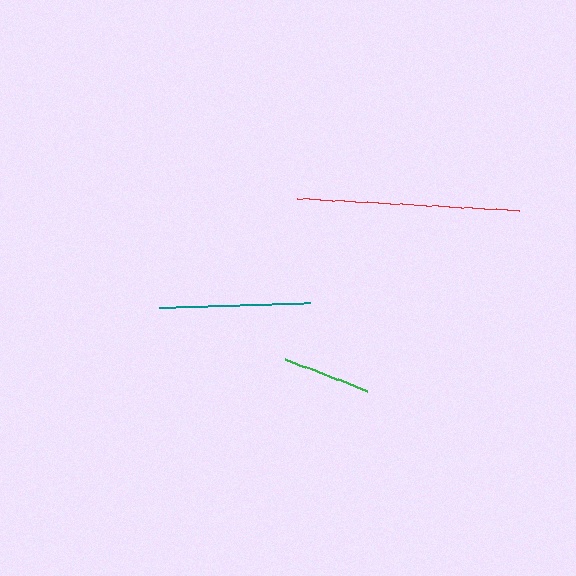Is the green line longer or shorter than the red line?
The red line is longer than the green line.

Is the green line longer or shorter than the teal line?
The teal line is longer than the green line.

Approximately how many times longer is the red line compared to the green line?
The red line is approximately 2.5 times the length of the green line.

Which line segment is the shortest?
The green line is the shortest at approximately 88 pixels.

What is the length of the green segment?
The green segment is approximately 88 pixels long.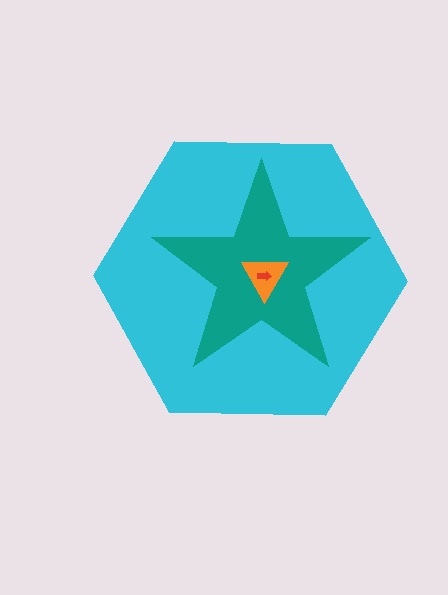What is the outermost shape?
The cyan hexagon.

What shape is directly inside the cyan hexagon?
The teal star.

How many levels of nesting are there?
4.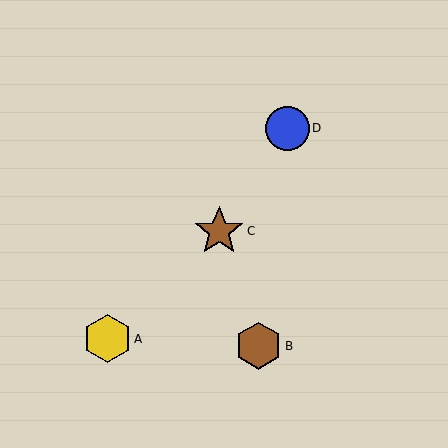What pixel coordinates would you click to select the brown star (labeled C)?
Click at (219, 231) to select the brown star C.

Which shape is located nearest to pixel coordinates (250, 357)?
The brown hexagon (labeled B) at (259, 346) is nearest to that location.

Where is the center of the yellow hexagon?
The center of the yellow hexagon is at (107, 339).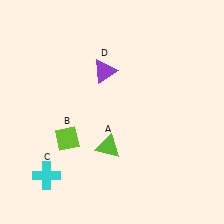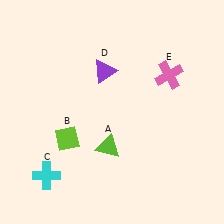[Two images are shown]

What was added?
A pink cross (E) was added in Image 2.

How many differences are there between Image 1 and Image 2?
There is 1 difference between the two images.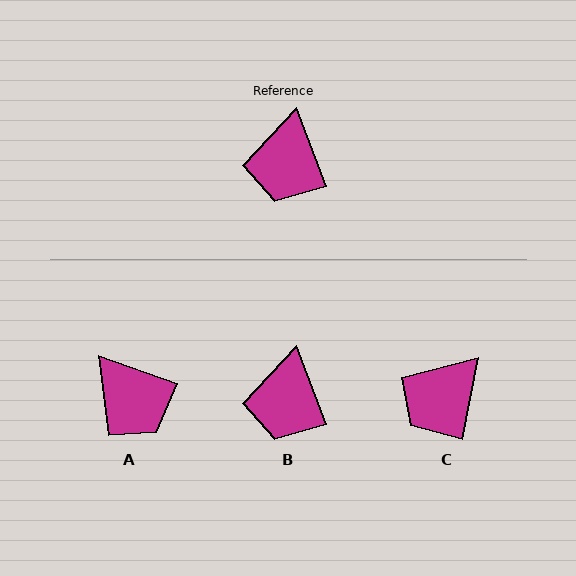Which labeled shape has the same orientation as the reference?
B.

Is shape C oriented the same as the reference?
No, it is off by about 32 degrees.